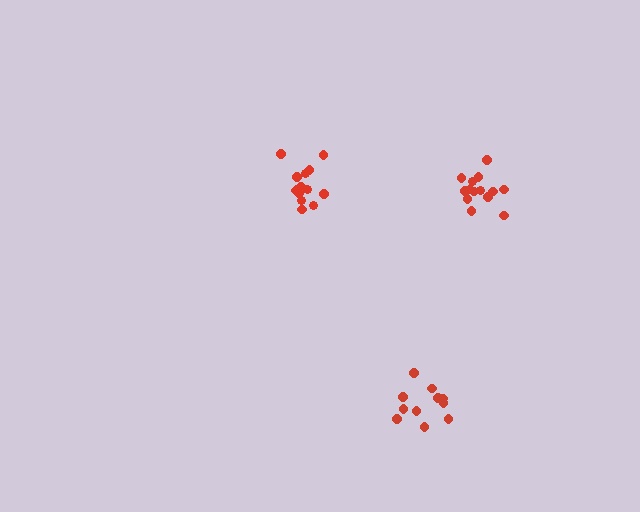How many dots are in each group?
Group 1: 14 dots, Group 2: 14 dots, Group 3: 12 dots (40 total).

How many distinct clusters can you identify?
There are 3 distinct clusters.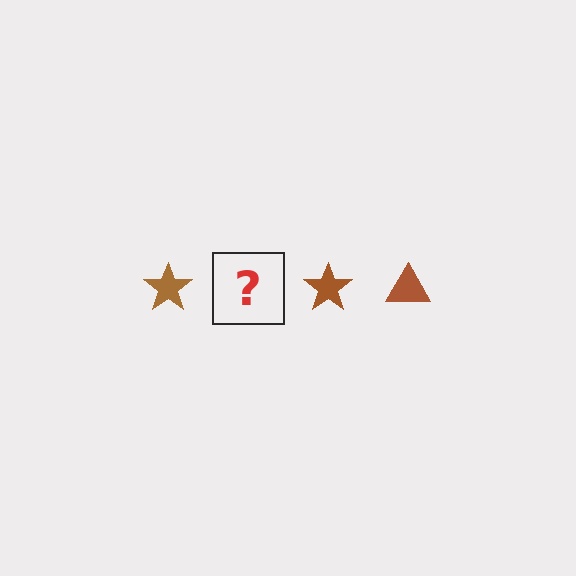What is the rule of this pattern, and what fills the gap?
The rule is that the pattern cycles through star, triangle shapes in brown. The gap should be filled with a brown triangle.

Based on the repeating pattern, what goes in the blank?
The blank should be a brown triangle.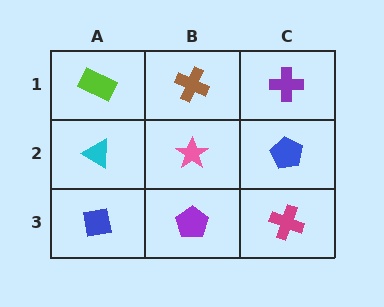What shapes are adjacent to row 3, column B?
A pink star (row 2, column B), a blue square (row 3, column A), a magenta cross (row 3, column C).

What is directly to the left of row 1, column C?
A brown cross.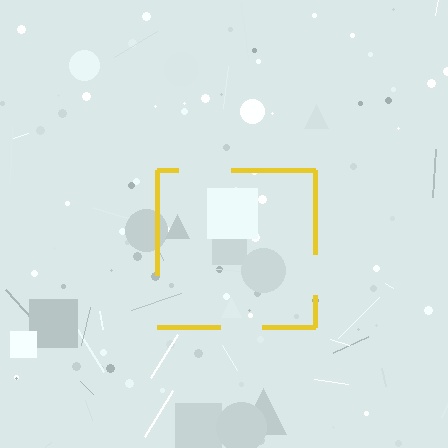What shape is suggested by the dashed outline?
The dashed outline suggests a square.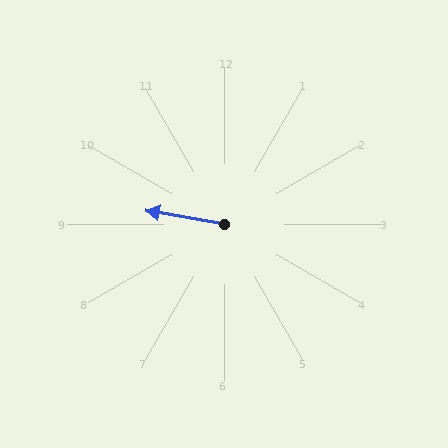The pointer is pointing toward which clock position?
Roughly 9 o'clock.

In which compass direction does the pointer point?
West.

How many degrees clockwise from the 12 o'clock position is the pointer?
Approximately 280 degrees.